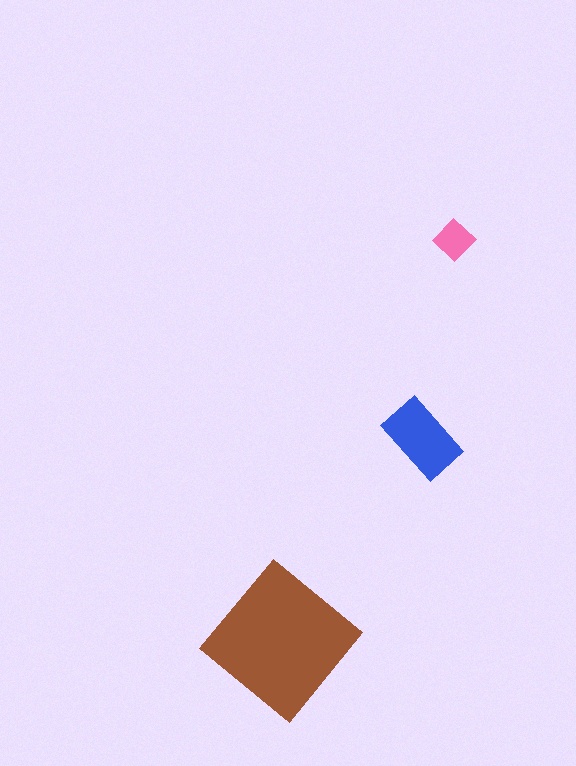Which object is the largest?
The brown diamond.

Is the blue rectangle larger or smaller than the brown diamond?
Smaller.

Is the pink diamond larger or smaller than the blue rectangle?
Smaller.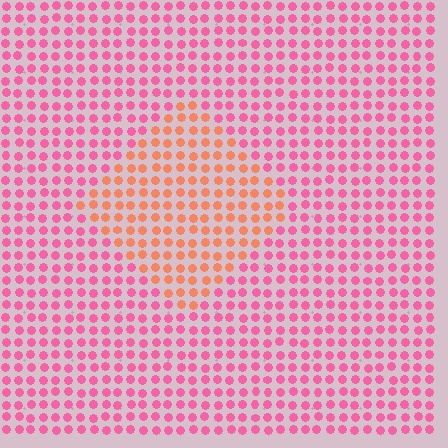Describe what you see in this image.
The image is filled with small pink elements in a uniform arrangement. A diamond-shaped region is visible where the elements are tinted to a slightly different hue, forming a subtle color boundary.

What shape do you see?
I see a diamond.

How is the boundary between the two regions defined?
The boundary is defined purely by a slight shift in hue (about 41 degrees). Spacing, size, and orientation are identical on both sides.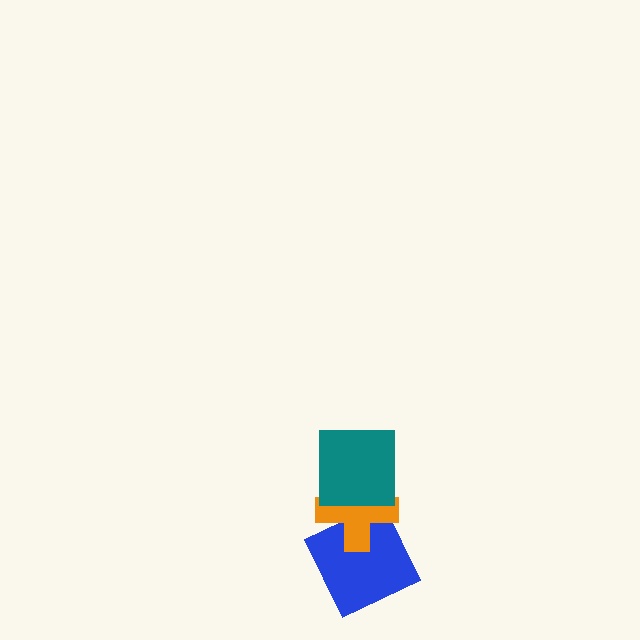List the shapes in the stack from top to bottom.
From top to bottom: the teal square, the orange cross, the blue square.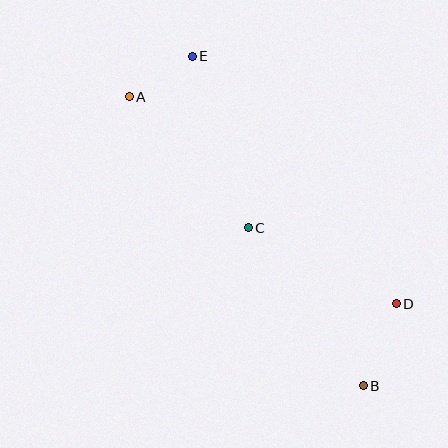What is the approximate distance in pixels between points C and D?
The distance between C and D is approximately 166 pixels.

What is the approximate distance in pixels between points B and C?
The distance between B and C is approximately 195 pixels.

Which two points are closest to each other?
Points A and E are closest to each other.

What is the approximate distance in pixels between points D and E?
The distance between D and E is approximately 320 pixels.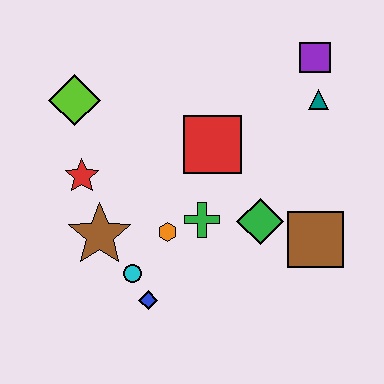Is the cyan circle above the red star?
No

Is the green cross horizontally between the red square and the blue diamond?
Yes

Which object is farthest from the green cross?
The purple square is farthest from the green cross.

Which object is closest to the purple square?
The teal triangle is closest to the purple square.